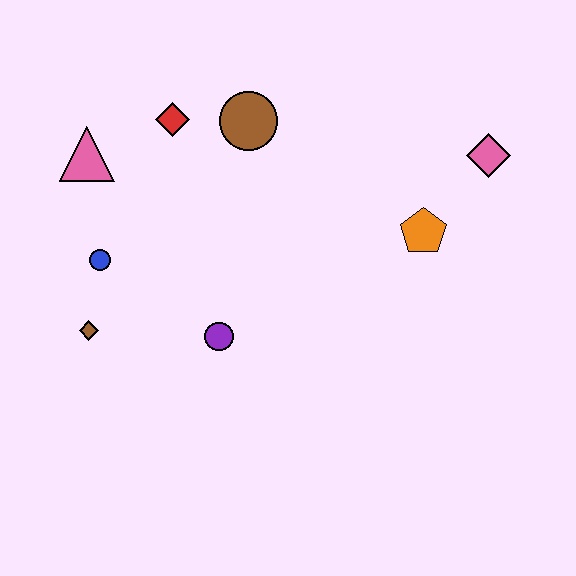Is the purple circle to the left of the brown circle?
Yes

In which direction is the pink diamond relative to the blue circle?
The pink diamond is to the right of the blue circle.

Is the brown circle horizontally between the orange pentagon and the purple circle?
Yes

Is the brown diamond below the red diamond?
Yes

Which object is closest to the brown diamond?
The blue circle is closest to the brown diamond.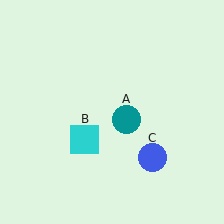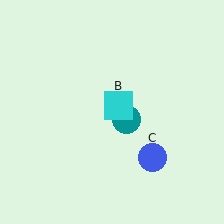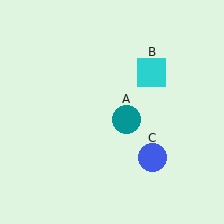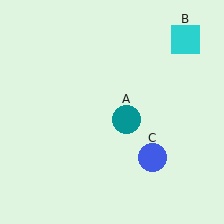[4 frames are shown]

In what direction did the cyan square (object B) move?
The cyan square (object B) moved up and to the right.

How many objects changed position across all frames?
1 object changed position: cyan square (object B).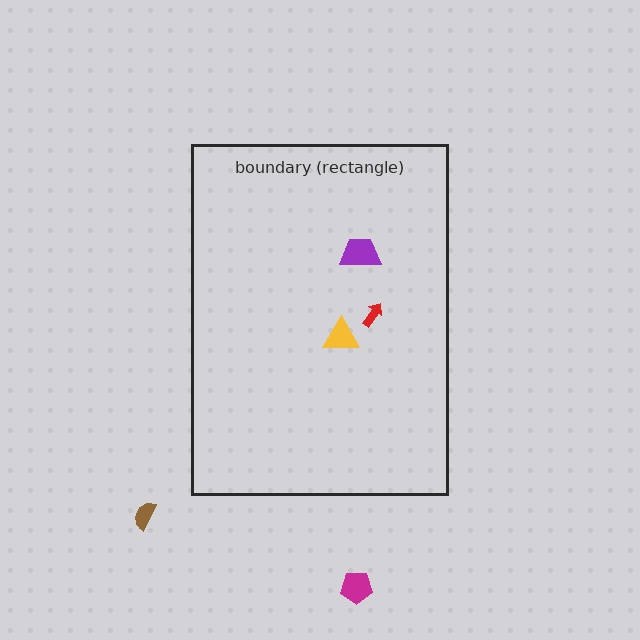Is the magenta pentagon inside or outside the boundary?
Outside.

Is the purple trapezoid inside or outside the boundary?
Inside.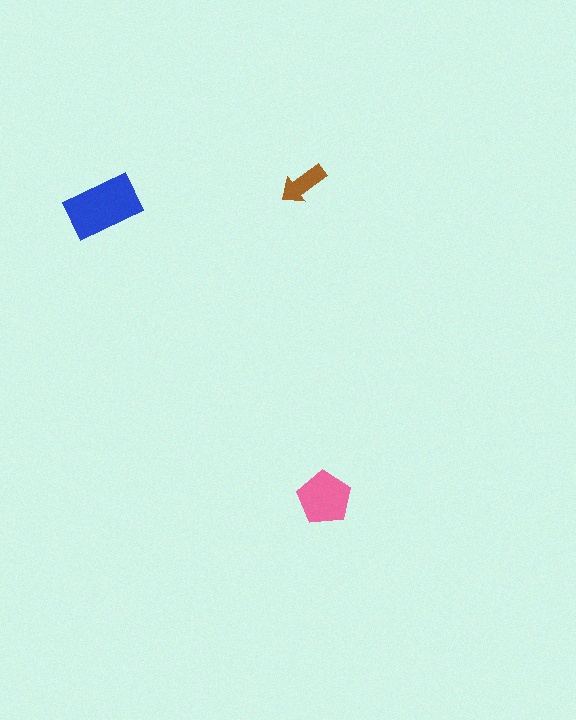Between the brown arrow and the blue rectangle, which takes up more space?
The blue rectangle.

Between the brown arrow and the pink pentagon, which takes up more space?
The pink pentagon.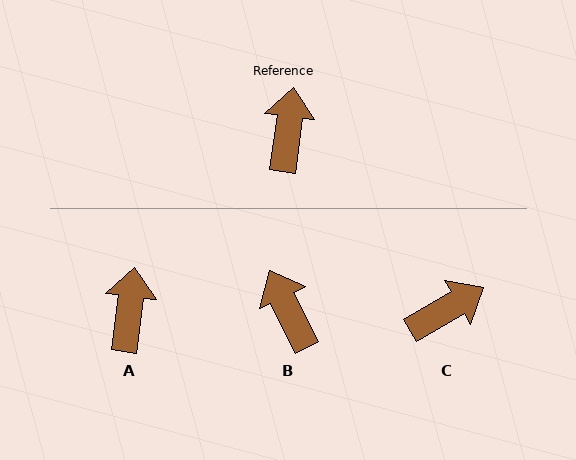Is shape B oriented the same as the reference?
No, it is off by about 34 degrees.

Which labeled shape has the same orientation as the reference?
A.